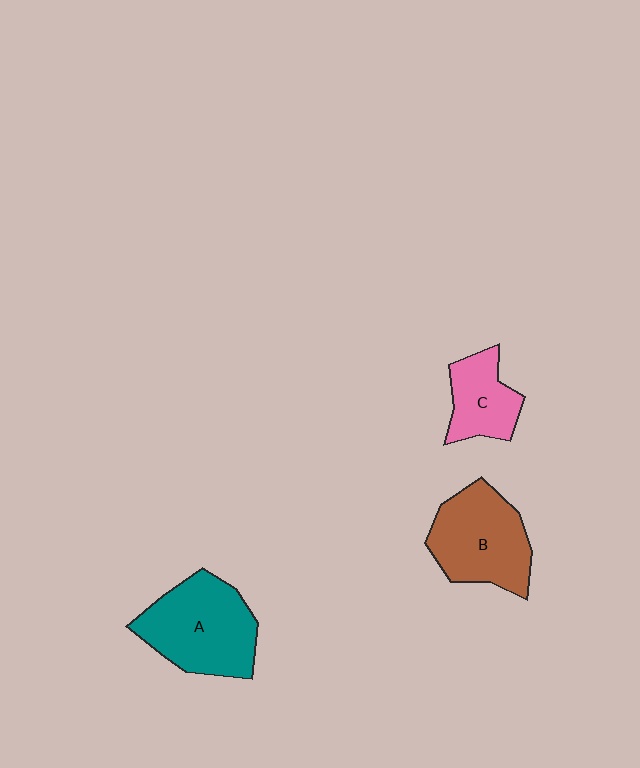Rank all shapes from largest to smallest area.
From largest to smallest: A (teal), B (brown), C (pink).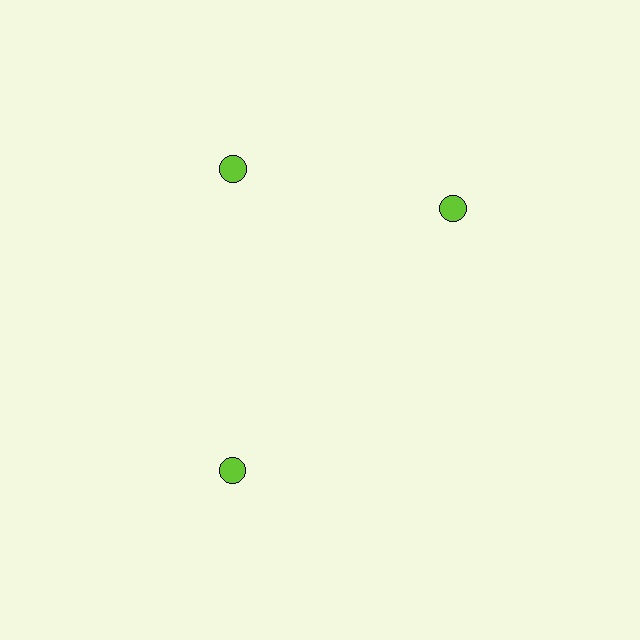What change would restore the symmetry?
The symmetry would be restored by rotating it back into even spacing with its neighbors so that all 3 circles sit at equal angles and equal distance from the center.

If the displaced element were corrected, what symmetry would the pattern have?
It would have 3-fold rotational symmetry — the pattern would map onto itself every 120 degrees.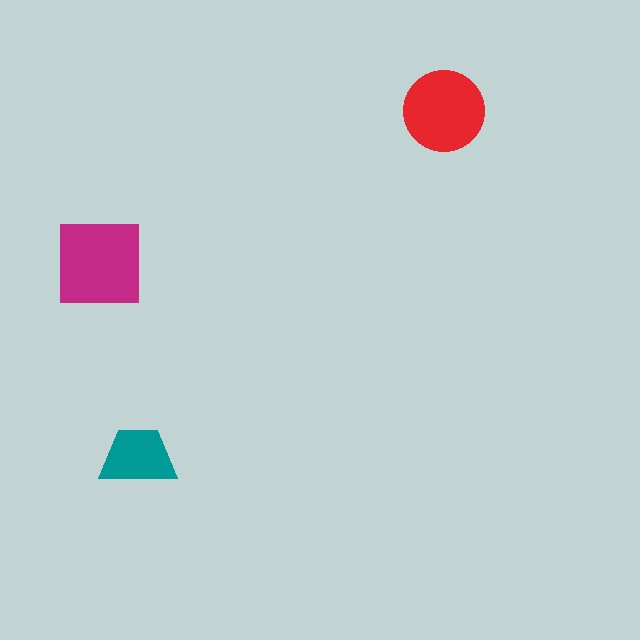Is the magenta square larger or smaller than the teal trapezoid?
Larger.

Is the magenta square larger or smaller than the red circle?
Larger.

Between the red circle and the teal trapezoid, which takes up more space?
The red circle.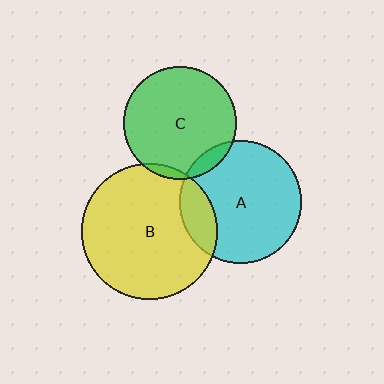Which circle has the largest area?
Circle B (yellow).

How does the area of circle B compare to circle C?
Approximately 1.4 times.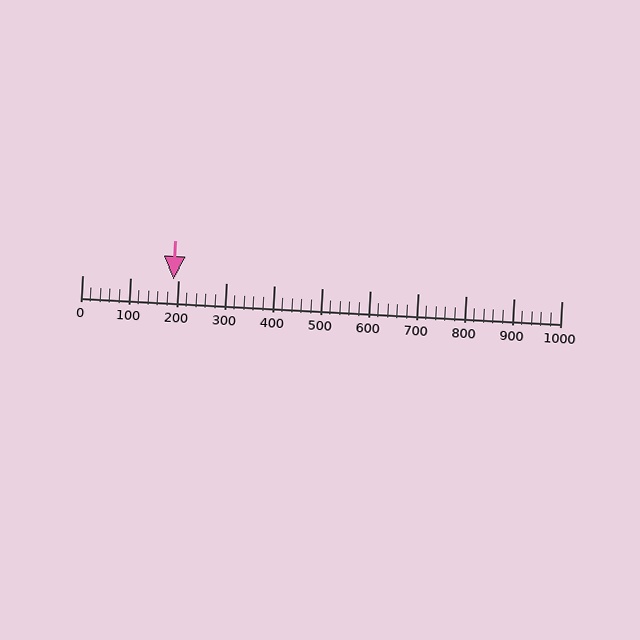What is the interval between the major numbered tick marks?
The major tick marks are spaced 100 units apart.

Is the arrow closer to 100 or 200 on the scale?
The arrow is closer to 200.